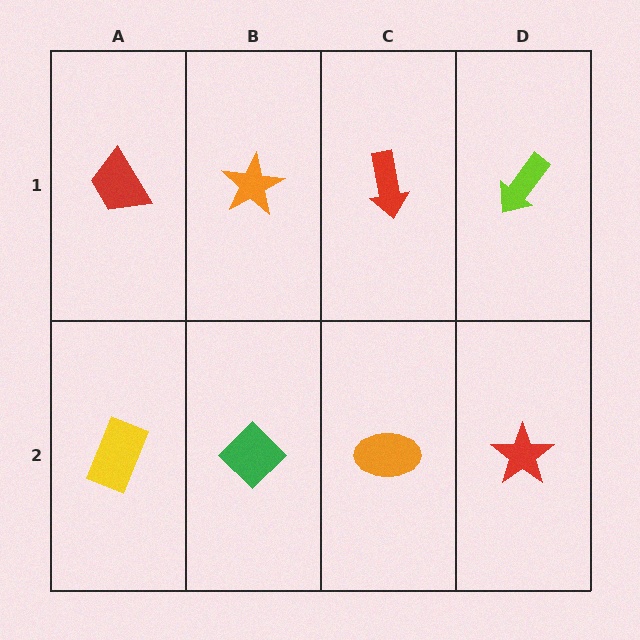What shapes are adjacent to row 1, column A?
A yellow rectangle (row 2, column A), an orange star (row 1, column B).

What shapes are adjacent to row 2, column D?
A lime arrow (row 1, column D), an orange ellipse (row 2, column C).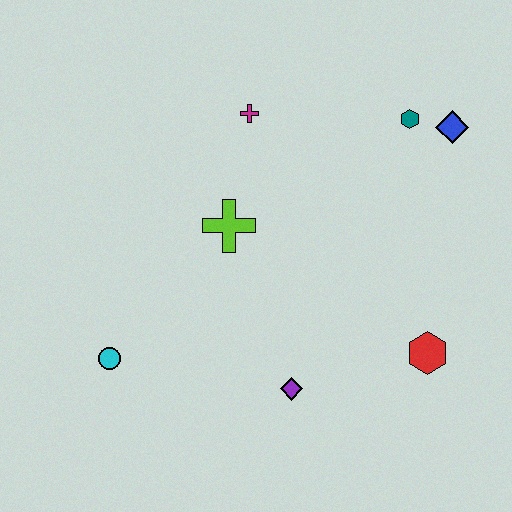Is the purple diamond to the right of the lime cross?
Yes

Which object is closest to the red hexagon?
The purple diamond is closest to the red hexagon.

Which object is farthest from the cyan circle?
The blue diamond is farthest from the cyan circle.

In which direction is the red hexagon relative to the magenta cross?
The red hexagon is below the magenta cross.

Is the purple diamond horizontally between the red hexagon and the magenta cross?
Yes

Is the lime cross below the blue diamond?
Yes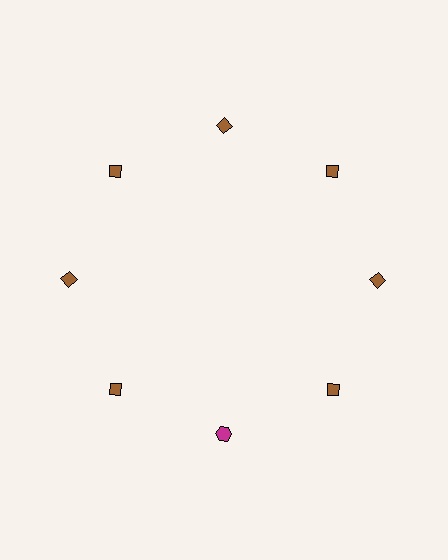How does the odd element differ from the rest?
It differs in both color (magenta instead of brown) and shape (hexagon instead of diamond).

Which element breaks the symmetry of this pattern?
The magenta hexagon at roughly the 6 o'clock position breaks the symmetry. All other shapes are brown diamonds.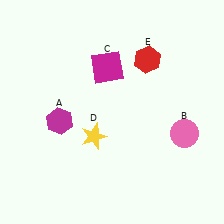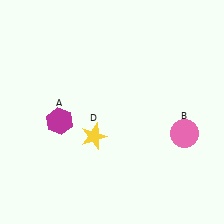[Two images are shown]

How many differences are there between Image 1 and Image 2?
There are 2 differences between the two images.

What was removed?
The magenta square (C), the red hexagon (E) were removed in Image 2.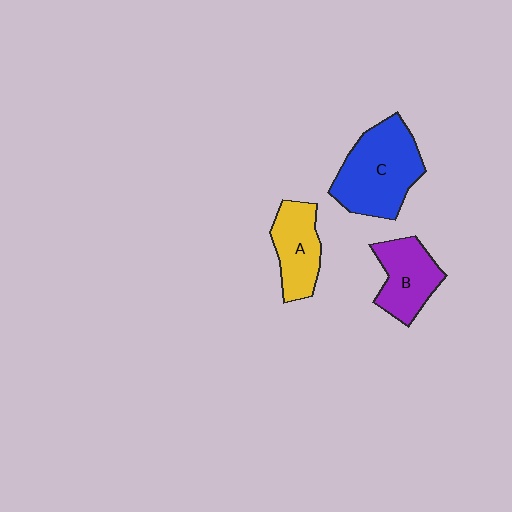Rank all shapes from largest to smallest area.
From largest to smallest: C (blue), B (purple), A (yellow).